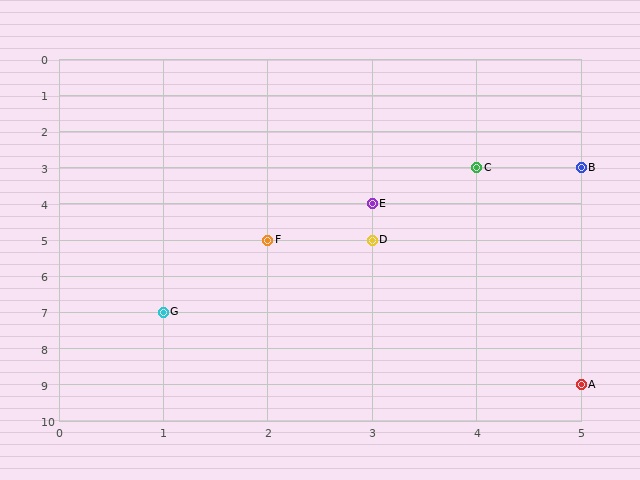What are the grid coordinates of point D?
Point D is at grid coordinates (3, 5).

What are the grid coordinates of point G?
Point G is at grid coordinates (1, 7).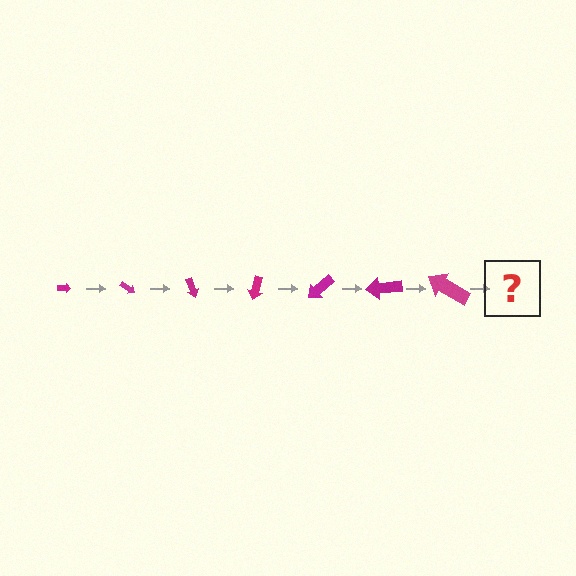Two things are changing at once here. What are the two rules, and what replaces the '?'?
The two rules are that the arrow grows larger each step and it rotates 35 degrees each step. The '?' should be an arrow, larger than the previous one and rotated 245 degrees from the start.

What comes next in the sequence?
The next element should be an arrow, larger than the previous one and rotated 245 degrees from the start.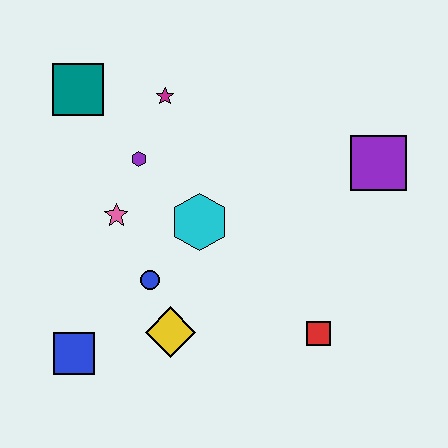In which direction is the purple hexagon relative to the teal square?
The purple hexagon is below the teal square.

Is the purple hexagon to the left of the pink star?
No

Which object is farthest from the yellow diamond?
The purple square is farthest from the yellow diamond.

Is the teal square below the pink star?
No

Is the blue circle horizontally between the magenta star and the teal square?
Yes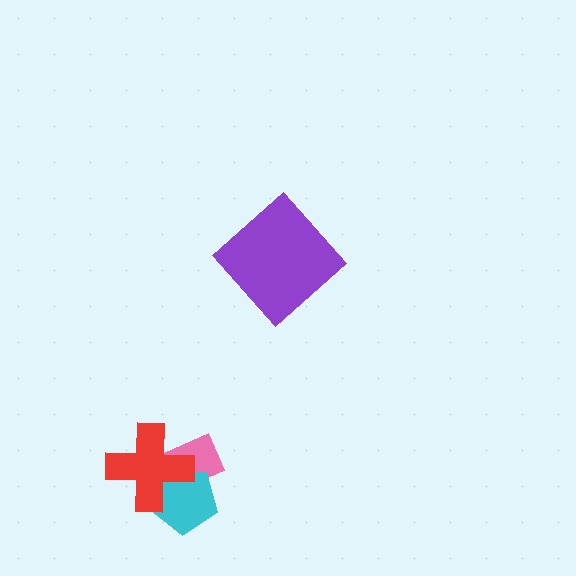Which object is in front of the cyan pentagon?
The red cross is in front of the cyan pentagon.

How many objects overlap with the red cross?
2 objects overlap with the red cross.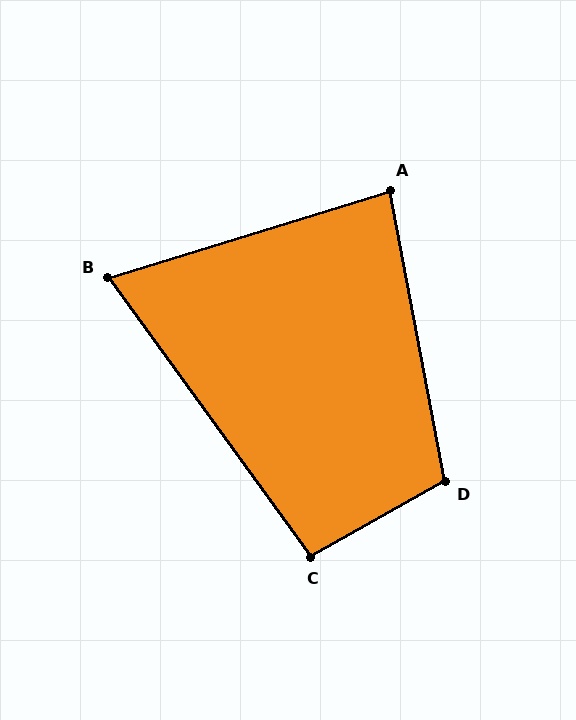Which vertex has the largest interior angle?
D, at approximately 109 degrees.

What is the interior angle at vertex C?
Approximately 96 degrees (obtuse).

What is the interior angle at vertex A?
Approximately 84 degrees (acute).